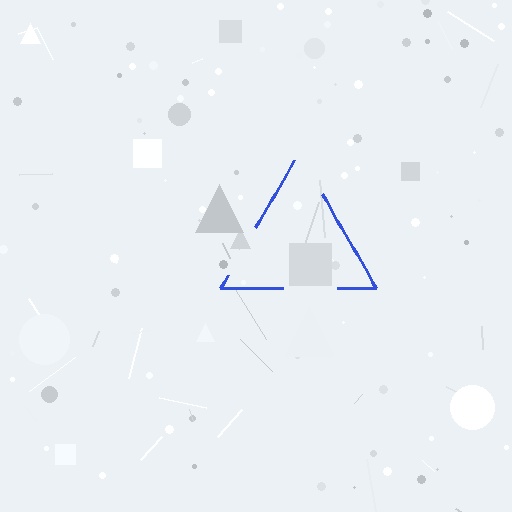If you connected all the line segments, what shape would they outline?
They would outline a triangle.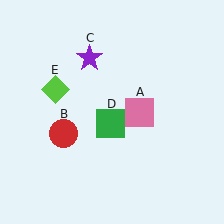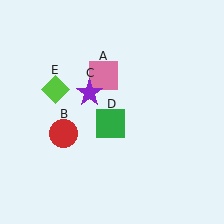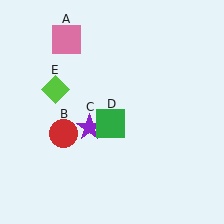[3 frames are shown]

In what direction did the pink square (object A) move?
The pink square (object A) moved up and to the left.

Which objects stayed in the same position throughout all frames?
Red circle (object B) and green square (object D) and lime diamond (object E) remained stationary.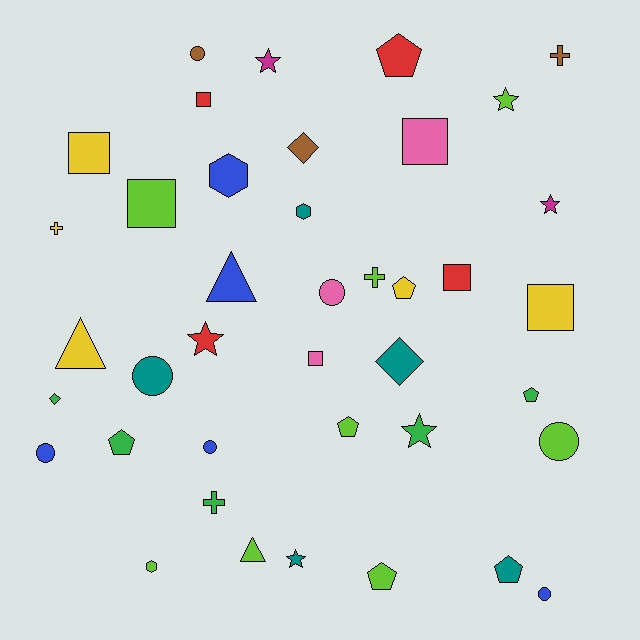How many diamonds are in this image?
There are 3 diamonds.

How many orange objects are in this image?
There are no orange objects.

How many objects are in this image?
There are 40 objects.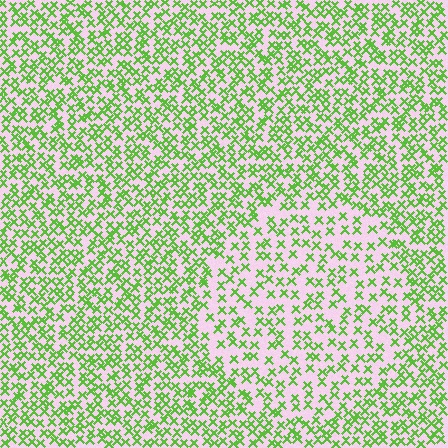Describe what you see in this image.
The image contains small lime elements arranged at two different densities. A circle-shaped region is visible where the elements are less densely packed than the surrounding area.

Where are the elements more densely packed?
The elements are more densely packed outside the circle boundary.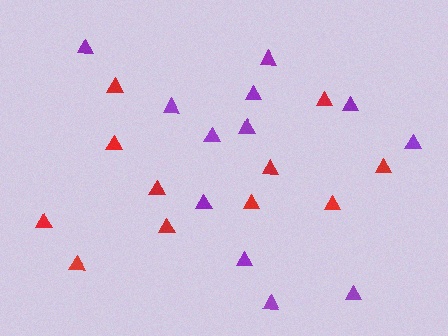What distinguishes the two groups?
There are 2 groups: one group of purple triangles (12) and one group of red triangles (11).